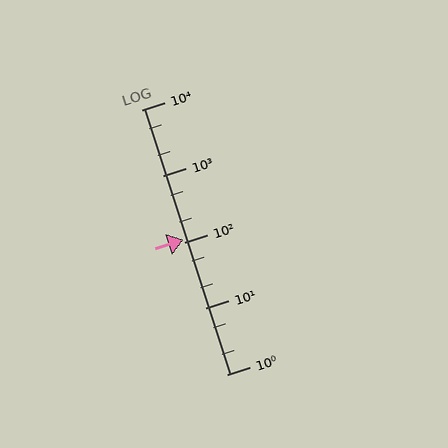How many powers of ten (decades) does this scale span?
The scale spans 4 decades, from 1 to 10000.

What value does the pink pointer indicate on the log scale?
The pointer indicates approximately 110.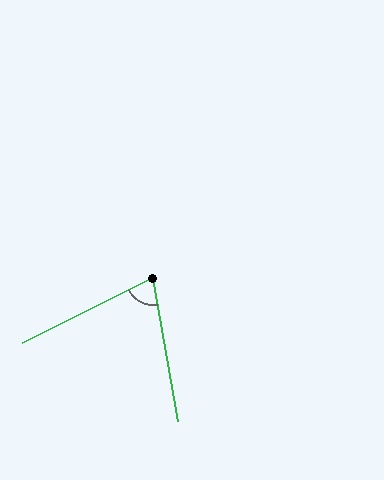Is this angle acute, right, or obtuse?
It is acute.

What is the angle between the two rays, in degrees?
Approximately 73 degrees.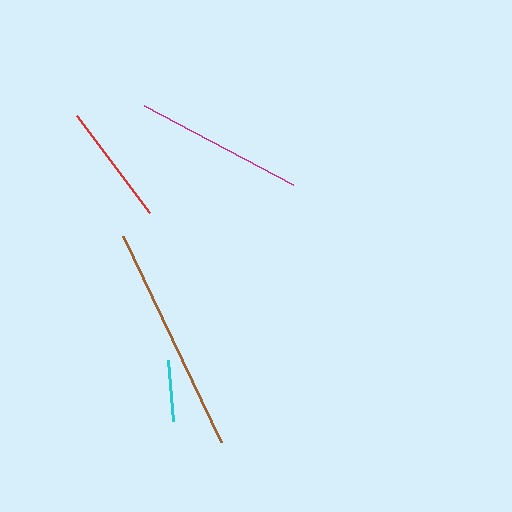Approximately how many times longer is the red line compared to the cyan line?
The red line is approximately 2.0 times the length of the cyan line.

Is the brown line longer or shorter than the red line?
The brown line is longer than the red line.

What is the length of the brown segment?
The brown segment is approximately 229 pixels long.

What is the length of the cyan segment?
The cyan segment is approximately 61 pixels long.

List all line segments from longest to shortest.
From longest to shortest: brown, magenta, red, cyan.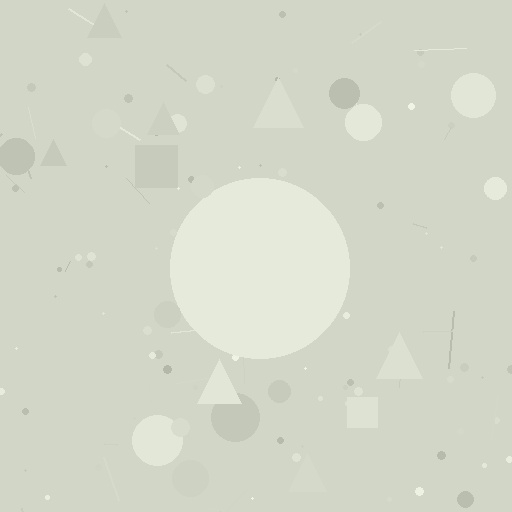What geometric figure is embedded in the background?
A circle is embedded in the background.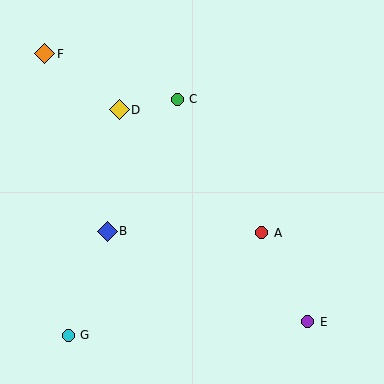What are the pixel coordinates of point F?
Point F is at (45, 54).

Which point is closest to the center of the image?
Point A at (262, 233) is closest to the center.